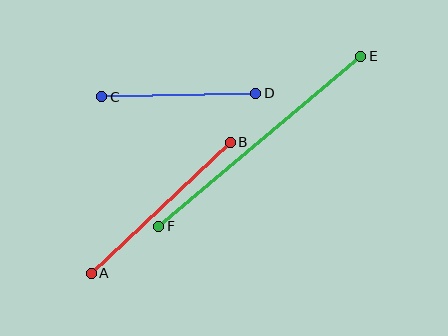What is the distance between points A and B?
The distance is approximately 191 pixels.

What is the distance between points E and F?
The distance is approximately 264 pixels.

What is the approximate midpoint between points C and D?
The midpoint is at approximately (179, 95) pixels.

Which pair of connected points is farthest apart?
Points E and F are farthest apart.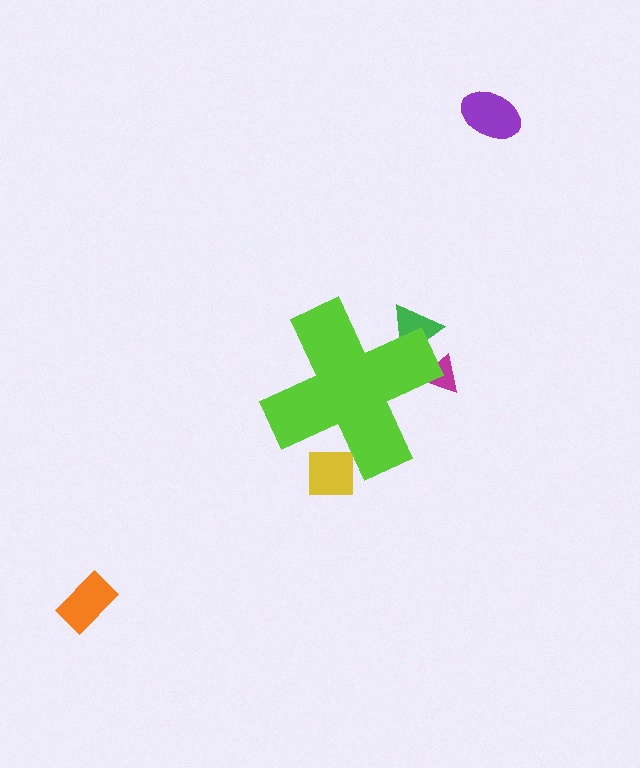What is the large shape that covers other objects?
A lime cross.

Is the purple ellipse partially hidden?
No, the purple ellipse is fully visible.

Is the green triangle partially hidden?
Yes, the green triangle is partially hidden behind the lime cross.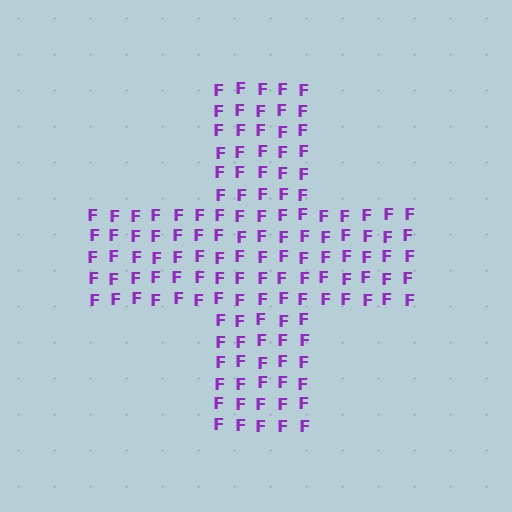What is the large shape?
The large shape is a cross.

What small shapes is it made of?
It is made of small letter F's.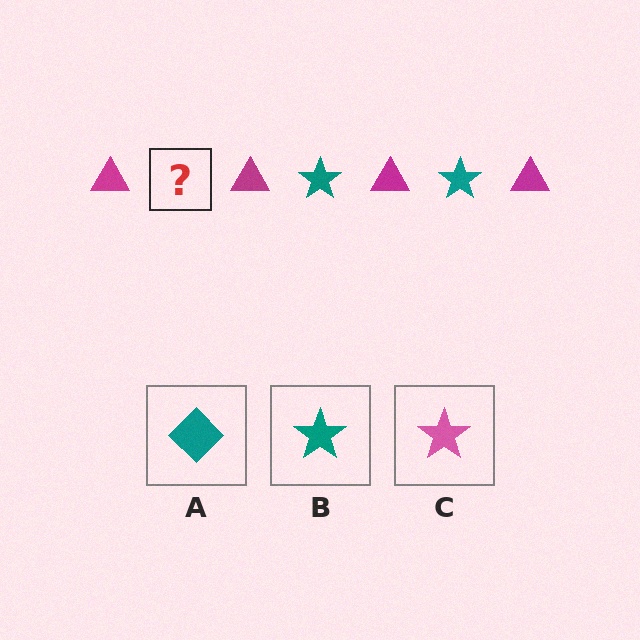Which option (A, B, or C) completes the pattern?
B.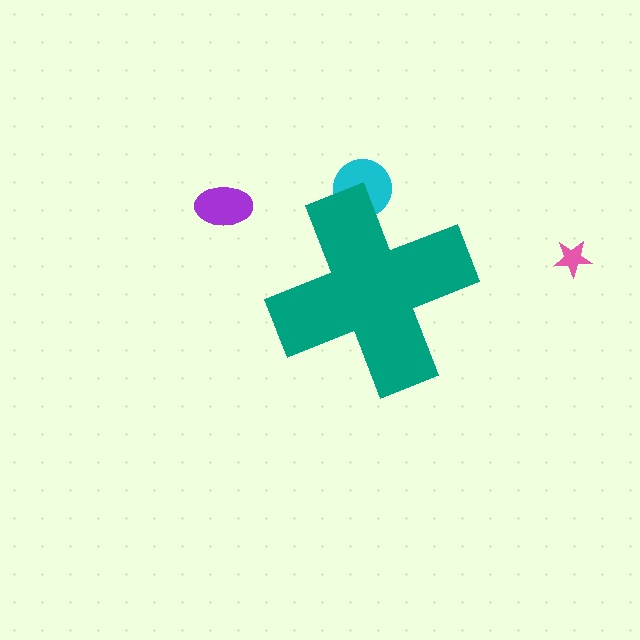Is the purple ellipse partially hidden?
No, the purple ellipse is fully visible.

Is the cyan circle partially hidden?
Yes, the cyan circle is partially hidden behind the teal cross.